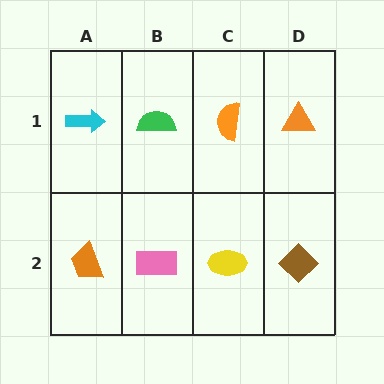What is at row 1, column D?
An orange triangle.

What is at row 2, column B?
A pink rectangle.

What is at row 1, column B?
A green semicircle.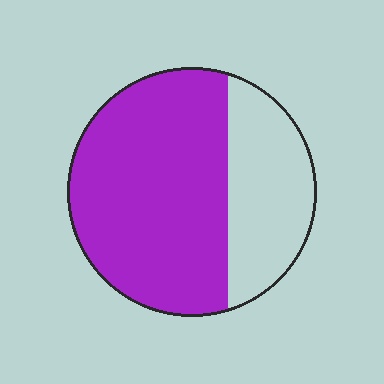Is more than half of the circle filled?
Yes.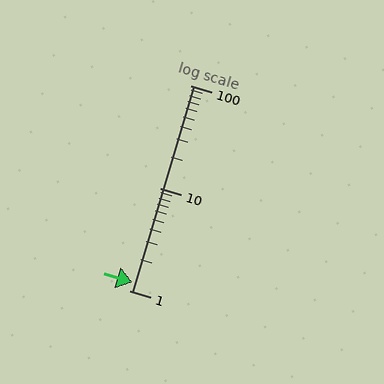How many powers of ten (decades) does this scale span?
The scale spans 2 decades, from 1 to 100.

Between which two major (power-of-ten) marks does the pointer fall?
The pointer is between 1 and 10.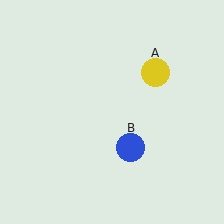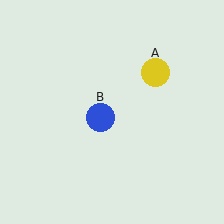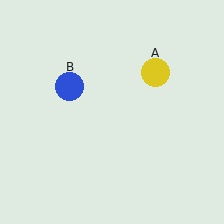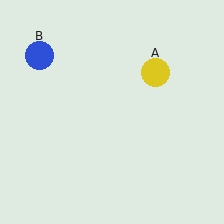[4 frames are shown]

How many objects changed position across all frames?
1 object changed position: blue circle (object B).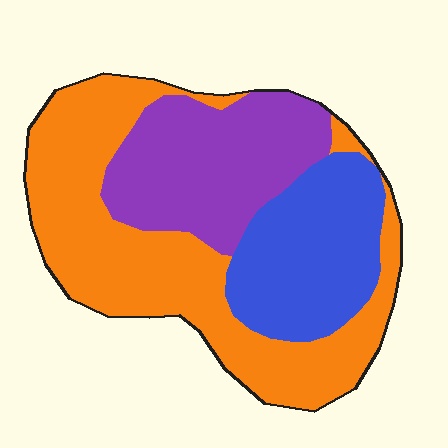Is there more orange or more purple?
Orange.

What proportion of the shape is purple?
Purple covers 28% of the shape.